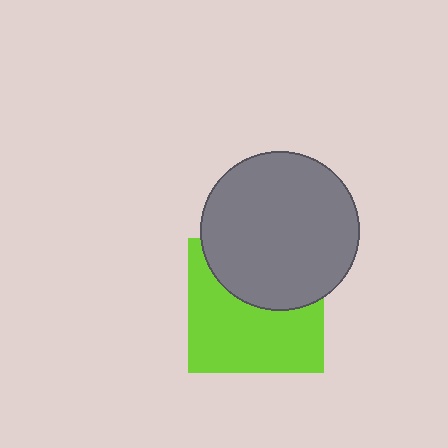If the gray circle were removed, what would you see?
You would see the complete lime square.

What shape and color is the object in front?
The object in front is a gray circle.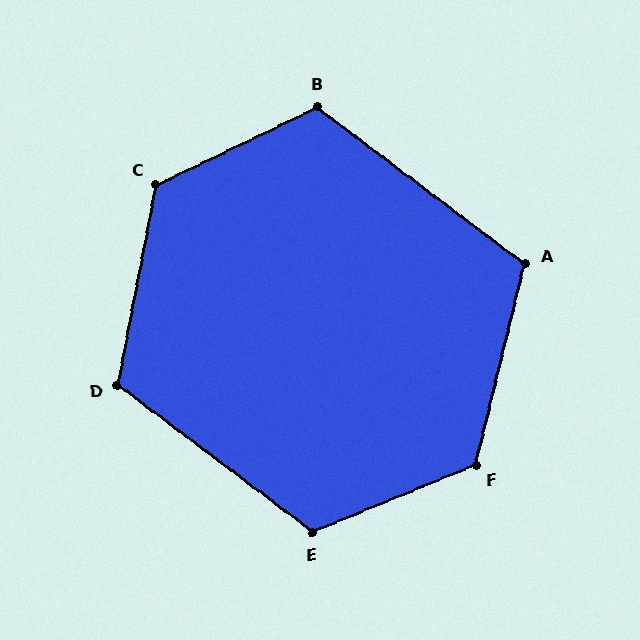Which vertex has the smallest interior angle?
A, at approximately 113 degrees.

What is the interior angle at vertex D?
Approximately 116 degrees (obtuse).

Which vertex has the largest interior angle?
C, at approximately 127 degrees.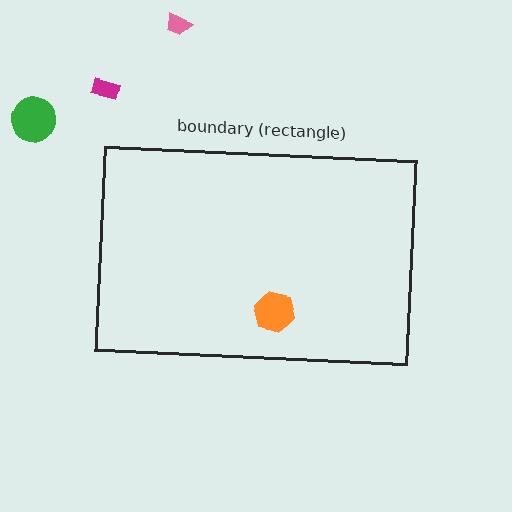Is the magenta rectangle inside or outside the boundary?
Outside.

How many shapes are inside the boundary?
1 inside, 3 outside.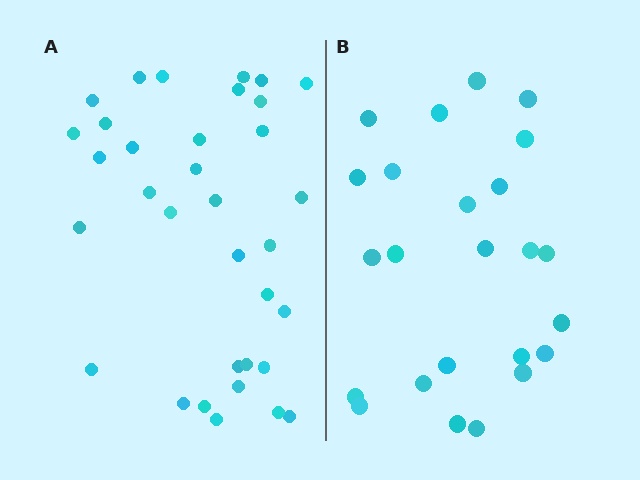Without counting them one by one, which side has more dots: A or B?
Region A (the left region) has more dots.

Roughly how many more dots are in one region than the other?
Region A has roughly 10 or so more dots than region B.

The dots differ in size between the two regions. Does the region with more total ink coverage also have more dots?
No. Region B has more total ink coverage because its dots are larger, but region A actually contains more individual dots. Total area can be misleading — the number of items is what matters here.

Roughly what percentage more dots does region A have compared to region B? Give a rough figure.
About 40% more.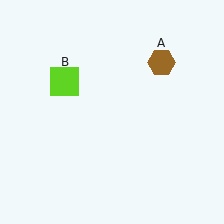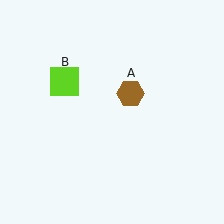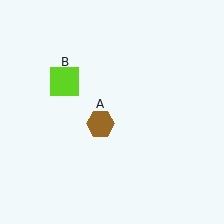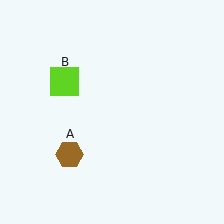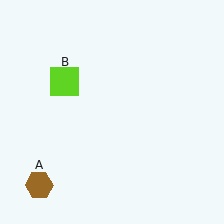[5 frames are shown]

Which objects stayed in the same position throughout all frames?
Lime square (object B) remained stationary.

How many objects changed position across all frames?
1 object changed position: brown hexagon (object A).